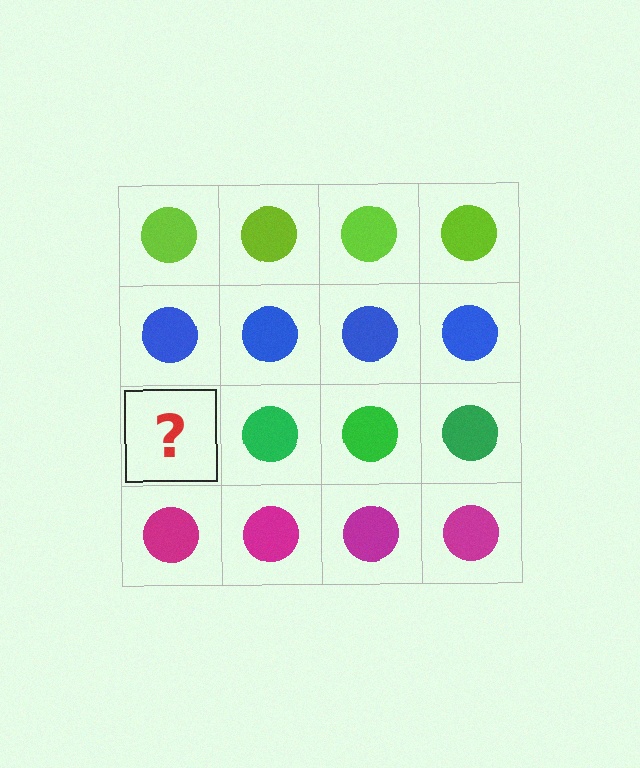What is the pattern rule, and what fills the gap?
The rule is that each row has a consistent color. The gap should be filled with a green circle.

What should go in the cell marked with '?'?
The missing cell should contain a green circle.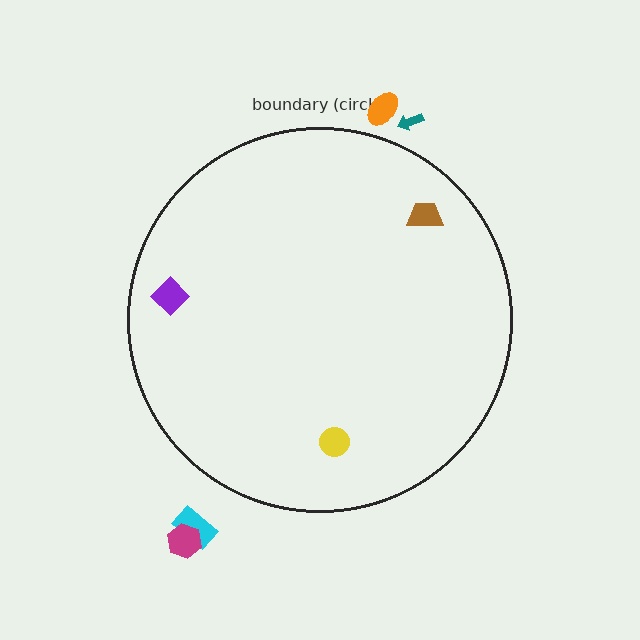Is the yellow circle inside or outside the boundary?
Inside.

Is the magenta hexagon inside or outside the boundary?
Outside.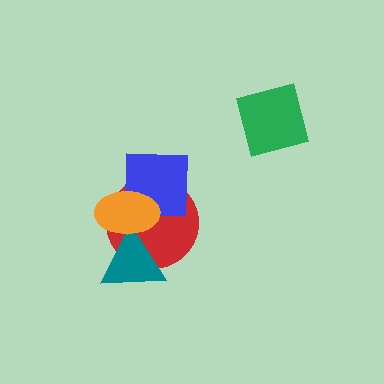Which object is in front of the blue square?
The orange ellipse is in front of the blue square.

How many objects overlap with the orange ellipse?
3 objects overlap with the orange ellipse.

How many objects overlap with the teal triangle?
2 objects overlap with the teal triangle.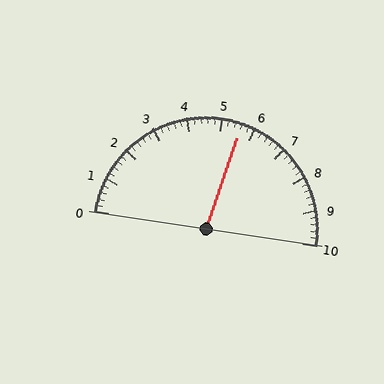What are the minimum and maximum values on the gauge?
The gauge ranges from 0 to 10.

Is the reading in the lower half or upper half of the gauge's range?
The reading is in the upper half of the range (0 to 10).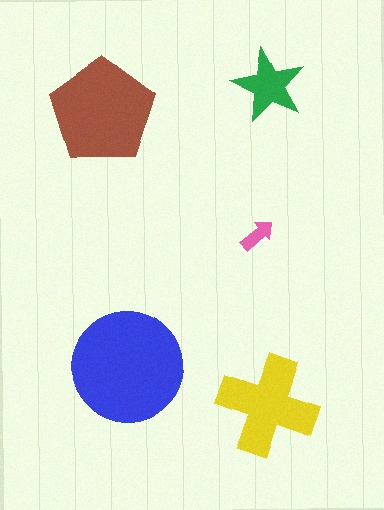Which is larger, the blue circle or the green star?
The blue circle.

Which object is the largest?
The blue circle.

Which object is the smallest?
The pink arrow.